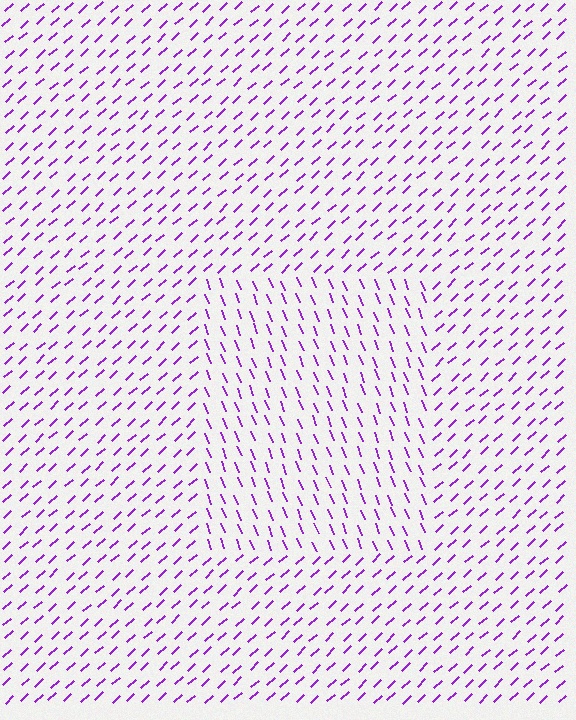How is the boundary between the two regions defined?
The boundary is defined purely by a change in line orientation (approximately 69 degrees difference). All lines are the same color and thickness.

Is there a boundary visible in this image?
Yes, there is a texture boundary formed by a change in line orientation.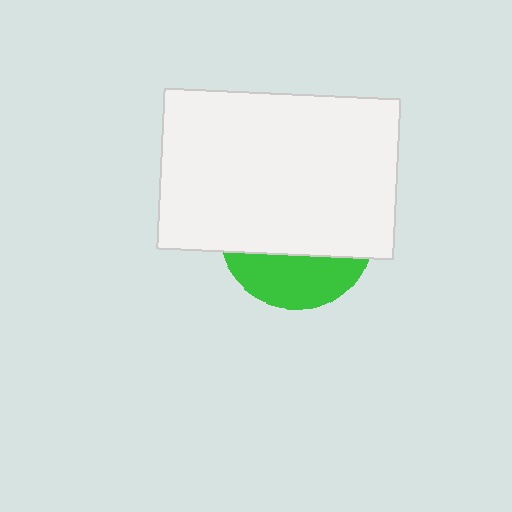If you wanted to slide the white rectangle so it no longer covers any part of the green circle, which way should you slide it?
Slide it up — that is the most direct way to separate the two shapes.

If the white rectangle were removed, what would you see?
You would see the complete green circle.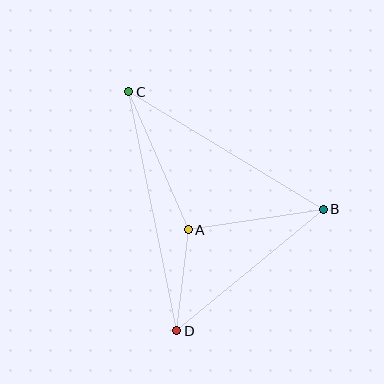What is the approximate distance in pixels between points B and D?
The distance between B and D is approximately 190 pixels.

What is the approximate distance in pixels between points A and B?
The distance between A and B is approximately 136 pixels.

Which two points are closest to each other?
Points A and D are closest to each other.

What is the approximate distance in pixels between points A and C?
The distance between A and C is approximately 150 pixels.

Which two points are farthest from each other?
Points C and D are farthest from each other.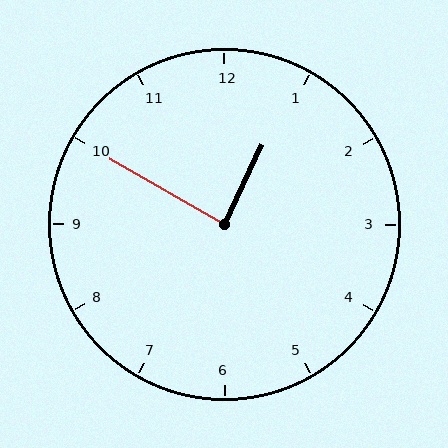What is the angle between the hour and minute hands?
Approximately 85 degrees.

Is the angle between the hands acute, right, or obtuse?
It is right.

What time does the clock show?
12:50.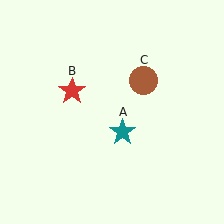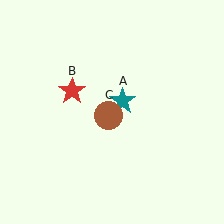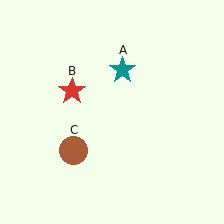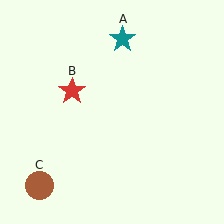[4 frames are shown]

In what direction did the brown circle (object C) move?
The brown circle (object C) moved down and to the left.